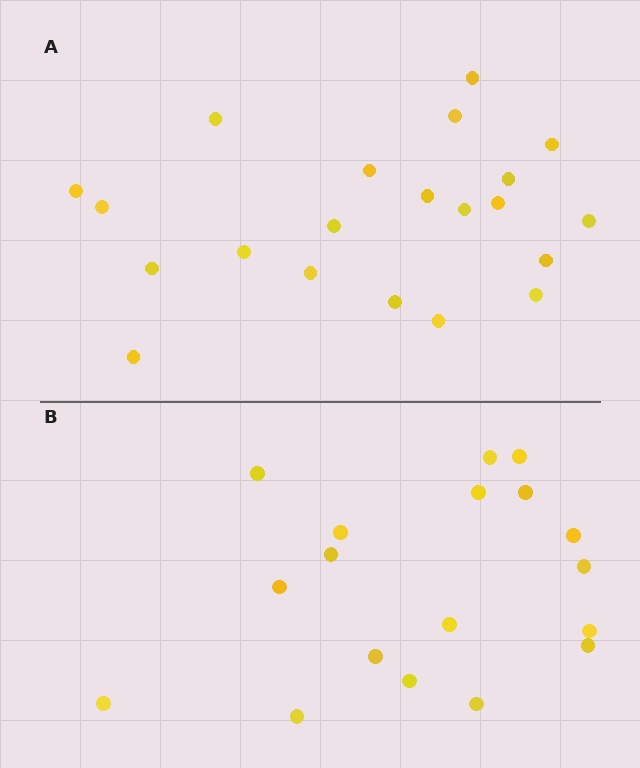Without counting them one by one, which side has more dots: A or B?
Region A (the top region) has more dots.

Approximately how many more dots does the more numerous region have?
Region A has just a few more — roughly 2 or 3 more dots than region B.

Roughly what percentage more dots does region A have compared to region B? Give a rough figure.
About 15% more.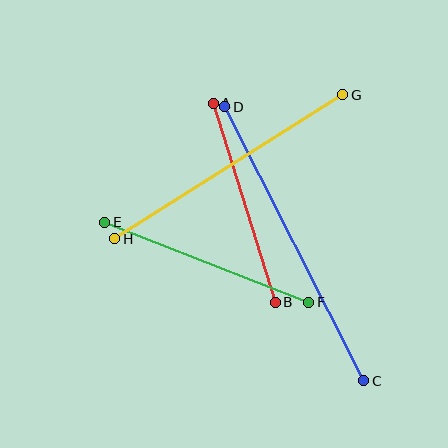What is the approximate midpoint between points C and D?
The midpoint is at approximately (294, 244) pixels.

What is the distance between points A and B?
The distance is approximately 208 pixels.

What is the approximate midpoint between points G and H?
The midpoint is at approximately (229, 167) pixels.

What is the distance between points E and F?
The distance is approximately 219 pixels.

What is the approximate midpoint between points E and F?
The midpoint is at approximately (207, 262) pixels.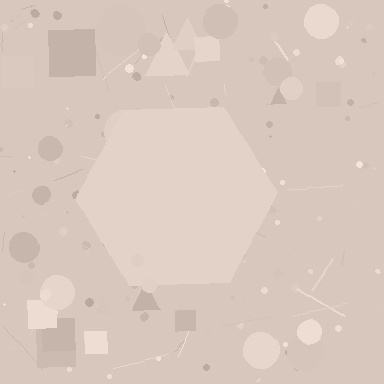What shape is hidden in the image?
A hexagon is hidden in the image.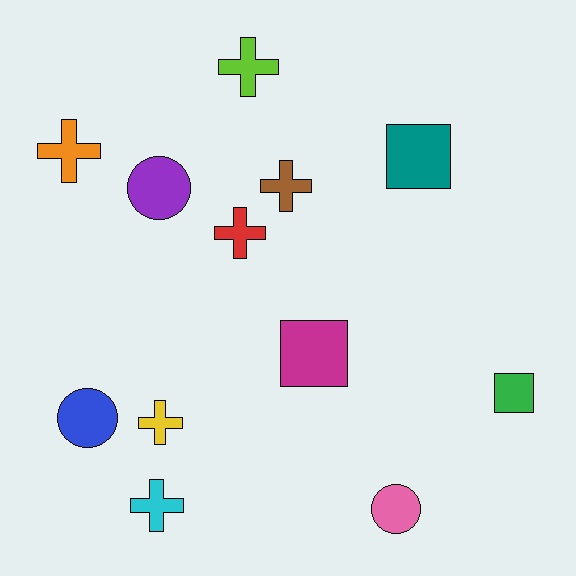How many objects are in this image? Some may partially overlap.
There are 12 objects.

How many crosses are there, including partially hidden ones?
There are 6 crosses.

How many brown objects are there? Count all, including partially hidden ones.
There is 1 brown object.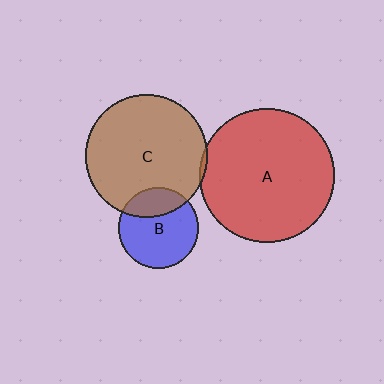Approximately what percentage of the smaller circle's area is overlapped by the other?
Approximately 25%.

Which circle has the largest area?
Circle A (red).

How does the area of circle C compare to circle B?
Approximately 2.3 times.